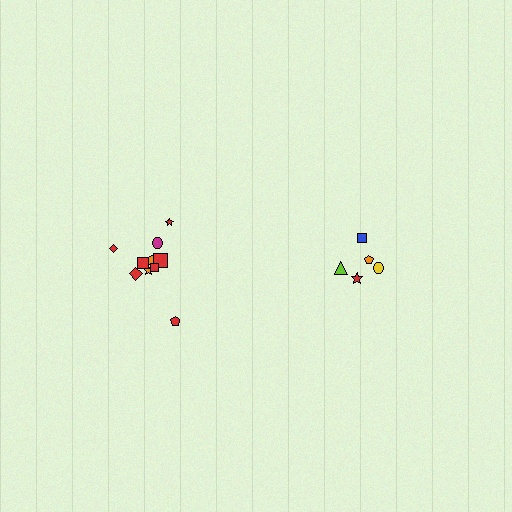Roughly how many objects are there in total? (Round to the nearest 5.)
Roughly 15 objects in total.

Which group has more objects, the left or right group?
The left group.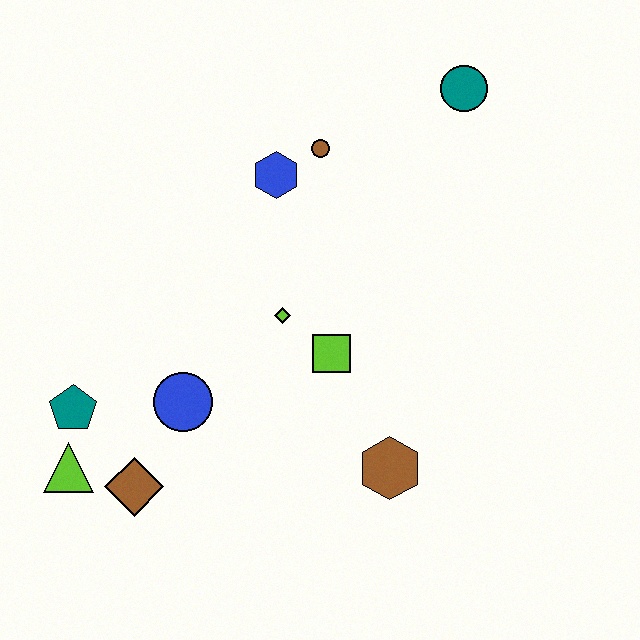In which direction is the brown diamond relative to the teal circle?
The brown diamond is below the teal circle.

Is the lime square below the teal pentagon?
No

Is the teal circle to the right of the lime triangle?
Yes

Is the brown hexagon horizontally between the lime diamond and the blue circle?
No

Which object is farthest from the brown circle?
The lime triangle is farthest from the brown circle.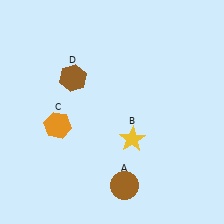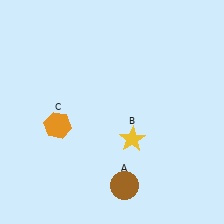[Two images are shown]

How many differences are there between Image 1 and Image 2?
There is 1 difference between the two images.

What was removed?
The brown hexagon (D) was removed in Image 2.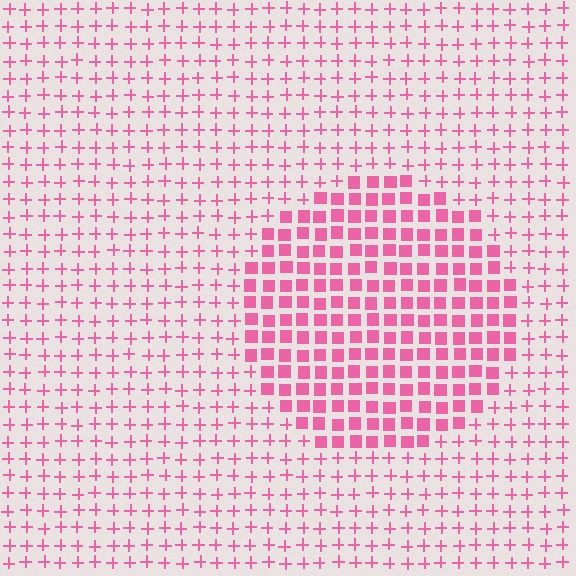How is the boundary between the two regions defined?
The boundary is defined by a change in element shape: squares inside vs. plus signs outside. All elements share the same color and spacing.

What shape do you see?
I see a circle.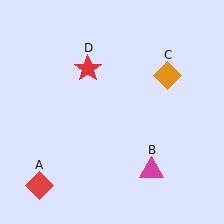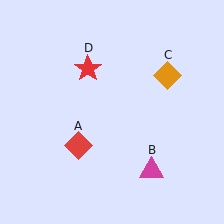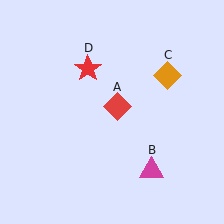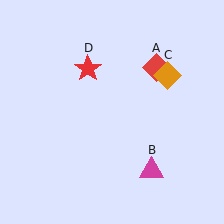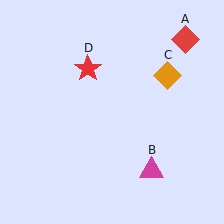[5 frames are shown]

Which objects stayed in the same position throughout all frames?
Magenta triangle (object B) and orange diamond (object C) and red star (object D) remained stationary.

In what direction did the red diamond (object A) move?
The red diamond (object A) moved up and to the right.